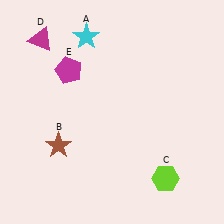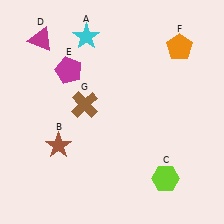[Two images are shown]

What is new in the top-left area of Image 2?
A brown cross (G) was added in the top-left area of Image 2.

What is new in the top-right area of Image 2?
An orange pentagon (F) was added in the top-right area of Image 2.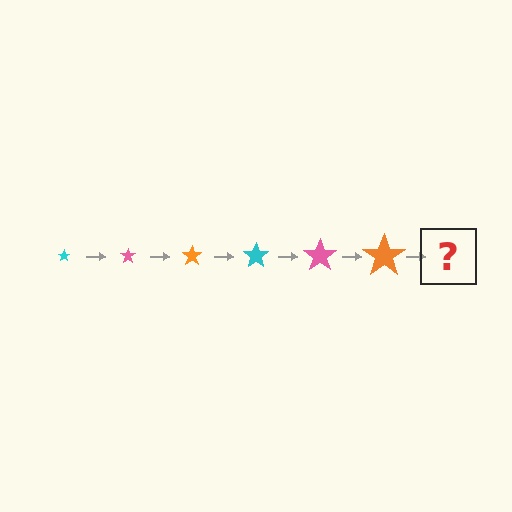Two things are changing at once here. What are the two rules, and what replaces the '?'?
The two rules are that the star grows larger each step and the color cycles through cyan, pink, and orange. The '?' should be a cyan star, larger than the previous one.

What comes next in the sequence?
The next element should be a cyan star, larger than the previous one.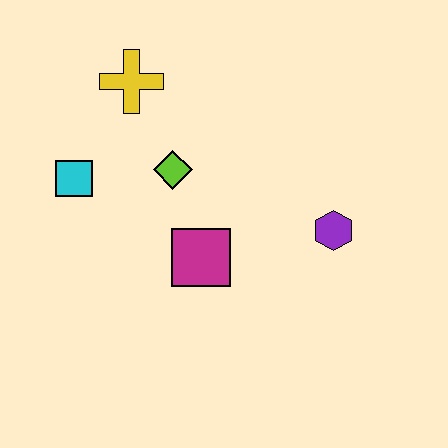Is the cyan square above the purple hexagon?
Yes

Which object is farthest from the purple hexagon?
The cyan square is farthest from the purple hexagon.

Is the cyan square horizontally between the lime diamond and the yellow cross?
No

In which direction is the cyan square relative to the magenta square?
The cyan square is to the left of the magenta square.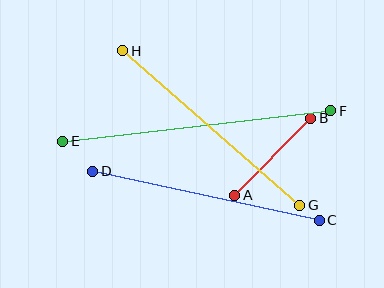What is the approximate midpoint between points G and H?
The midpoint is at approximately (211, 128) pixels.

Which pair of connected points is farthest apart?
Points E and F are farthest apart.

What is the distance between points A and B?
The distance is approximately 108 pixels.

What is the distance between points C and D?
The distance is approximately 231 pixels.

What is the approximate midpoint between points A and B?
The midpoint is at approximately (273, 157) pixels.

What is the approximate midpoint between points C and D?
The midpoint is at approximately (206, 196) pixels.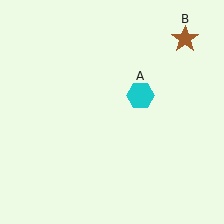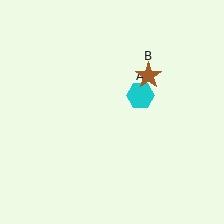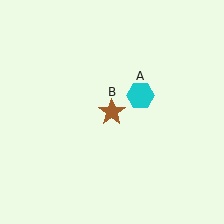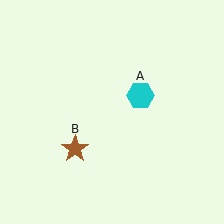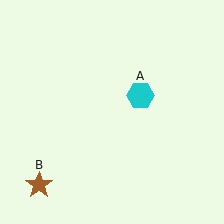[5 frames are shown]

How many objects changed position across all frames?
1 object changed position: brown star (object B).